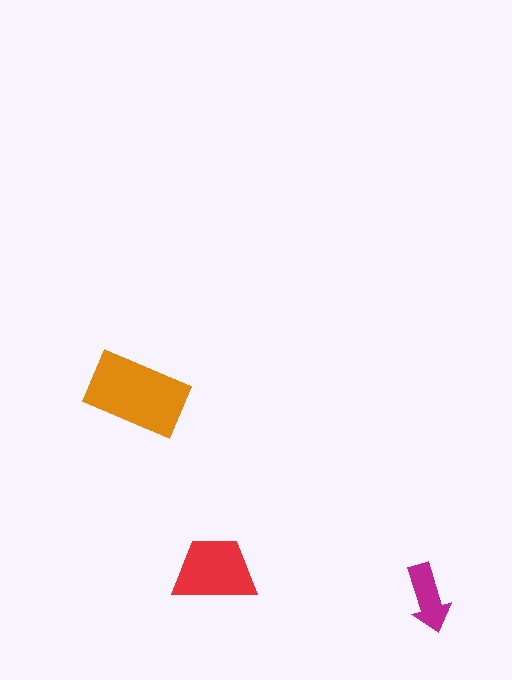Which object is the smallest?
The magenta arrow.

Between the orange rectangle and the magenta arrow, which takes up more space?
The orange rectangle.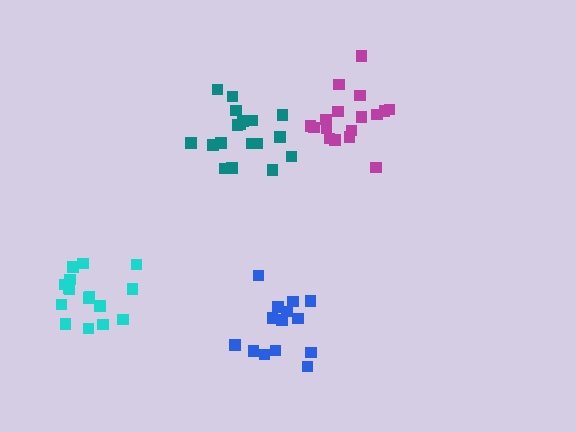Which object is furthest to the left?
The cyan cluster is leftmost.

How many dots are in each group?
Group 1: 18 dots, Group 2: 14 dots, Group 3: 16 dots, Group 4: 17 dots (65 total).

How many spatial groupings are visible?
There are 4 spatial groupings.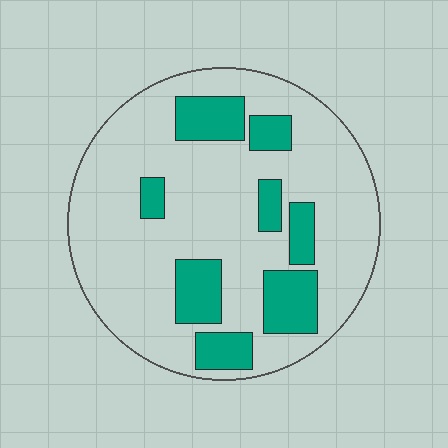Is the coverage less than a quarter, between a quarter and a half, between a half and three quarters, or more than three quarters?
Less than a quarter.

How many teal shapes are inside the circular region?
8.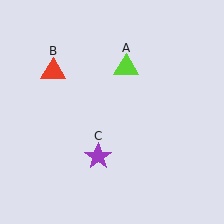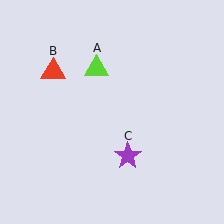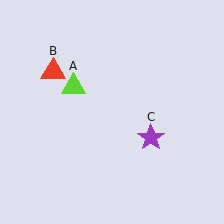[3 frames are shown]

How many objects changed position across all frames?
2 objects changed position: lime triangle (object A), purple star (object C).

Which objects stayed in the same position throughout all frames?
Red triangle (object B) remained stationary.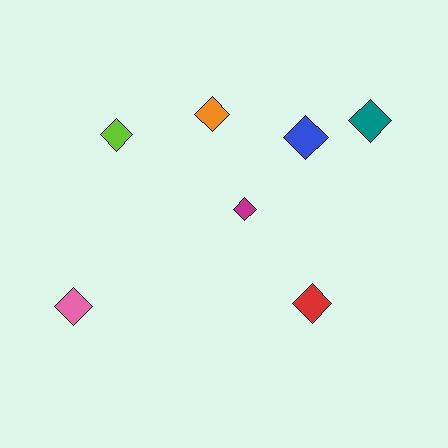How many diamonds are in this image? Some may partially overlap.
There are 7 diamonds.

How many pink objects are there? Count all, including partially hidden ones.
There is 1 pink object.